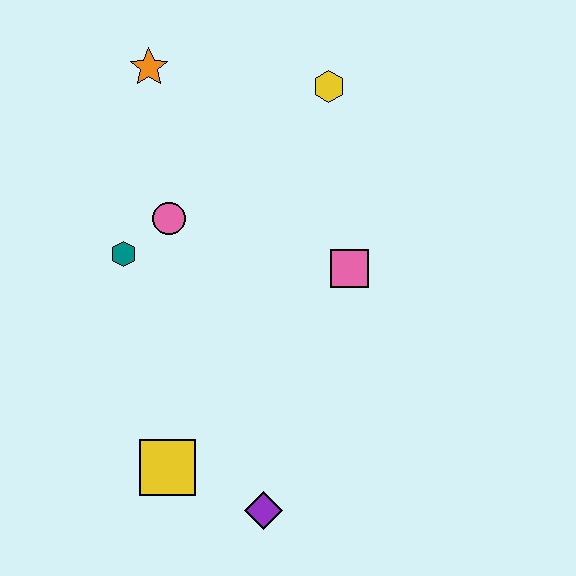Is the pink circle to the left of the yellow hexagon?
Yes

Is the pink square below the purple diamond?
No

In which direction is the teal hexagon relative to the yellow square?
The teal hexagon is above the yellow square.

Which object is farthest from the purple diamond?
The orange star is farthest from the purple diamond.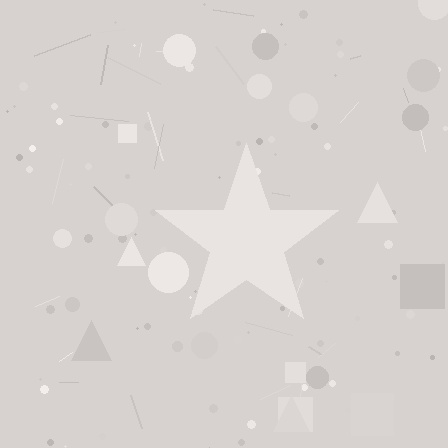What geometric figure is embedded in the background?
A star is embedded in the background.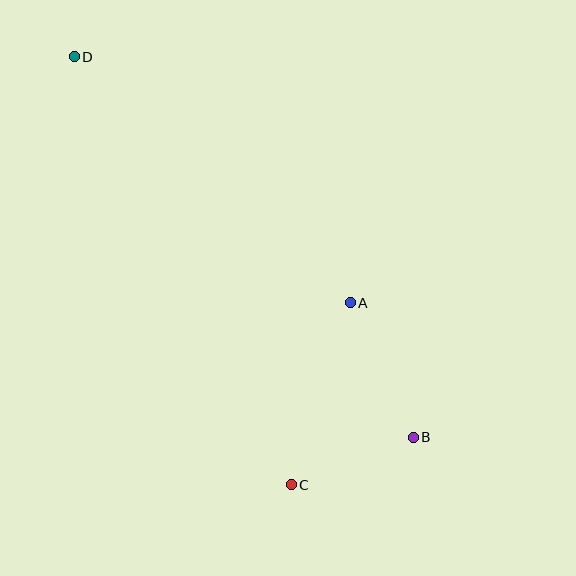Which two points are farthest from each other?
Points B and D are farthest from each other.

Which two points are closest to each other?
Points B and C are closest to each other.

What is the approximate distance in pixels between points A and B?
The distance between A and B is approximately 148 pixels.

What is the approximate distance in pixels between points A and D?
The distance between A and D is approximately 370 pixels.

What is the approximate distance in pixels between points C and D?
The distance between C and D is approximately 480 pixels.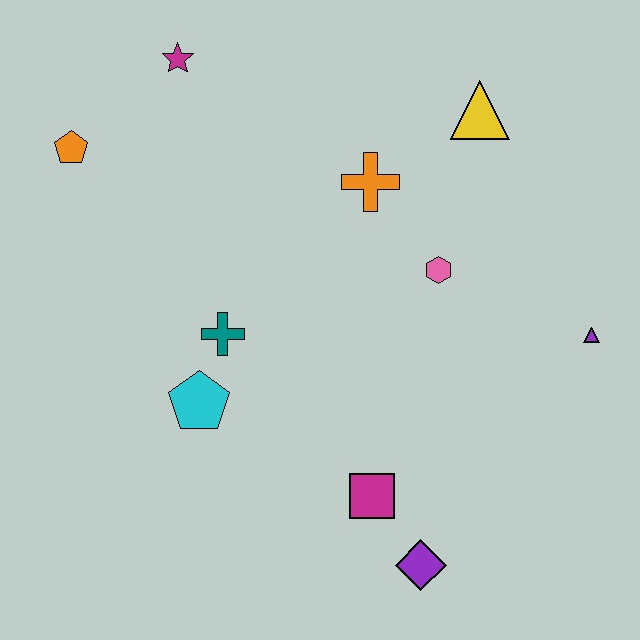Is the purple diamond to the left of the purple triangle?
Yes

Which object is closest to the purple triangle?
The pink hexagon is closest to the purple triangle.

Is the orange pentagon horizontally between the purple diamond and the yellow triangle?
No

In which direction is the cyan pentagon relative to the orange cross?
The cyan pentagon is below the orange cross.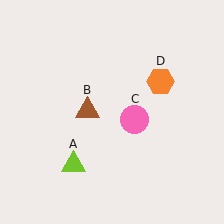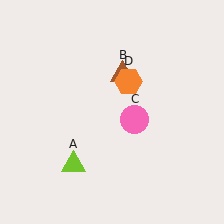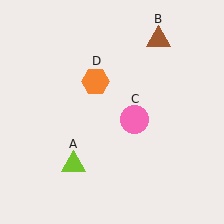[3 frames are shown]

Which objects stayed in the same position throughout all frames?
Lime triangle (object A) and pink circle (object C) remained stationary.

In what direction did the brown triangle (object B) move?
The brown triangle (object B) moved up and to the right.